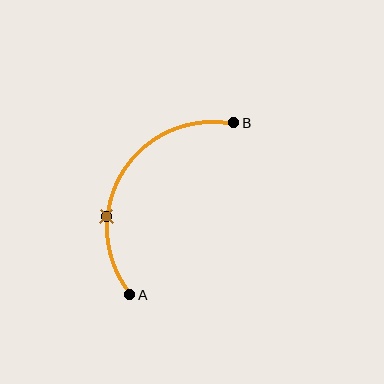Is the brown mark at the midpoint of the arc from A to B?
No. The brown mark lies on the arc but is closer to endpoint A. The arc midpoint would be at the point on the curve equidistant along the arc from both A and B.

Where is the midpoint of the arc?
The arc midpoint is the point on the curve farthest from the straight line joining A and B. It sits to the left of that line.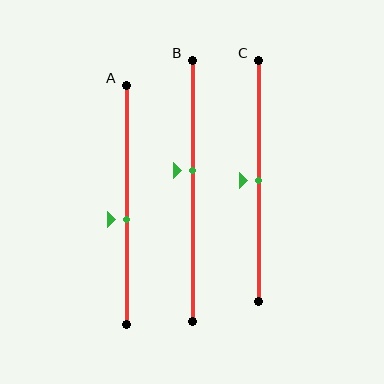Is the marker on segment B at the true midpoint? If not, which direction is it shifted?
No, the marker on segment B is shifted upward by about 8% of the segment length.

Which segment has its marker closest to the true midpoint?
Segment C has its marker closest to the true midpoint.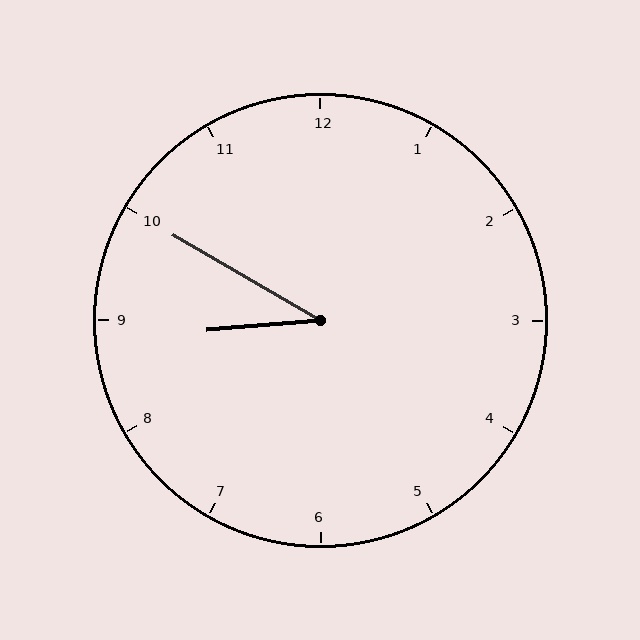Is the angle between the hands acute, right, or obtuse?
It is acute.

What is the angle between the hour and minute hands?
Approximately 35 degrees.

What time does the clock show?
8:50.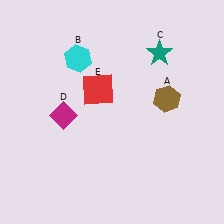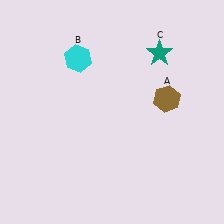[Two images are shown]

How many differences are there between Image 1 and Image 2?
There are 2 differences between the two images.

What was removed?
The red square (E), the magenta diamond (D) were removed in Image 2.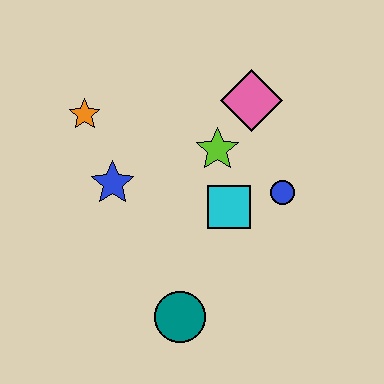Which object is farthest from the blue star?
The blue circle is farthest from the blue star.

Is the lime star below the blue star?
No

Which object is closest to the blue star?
The orange star is closest to the blue star.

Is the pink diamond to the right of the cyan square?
Yes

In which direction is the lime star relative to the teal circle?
The lime star is above the teal circle.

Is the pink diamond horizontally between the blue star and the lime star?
No